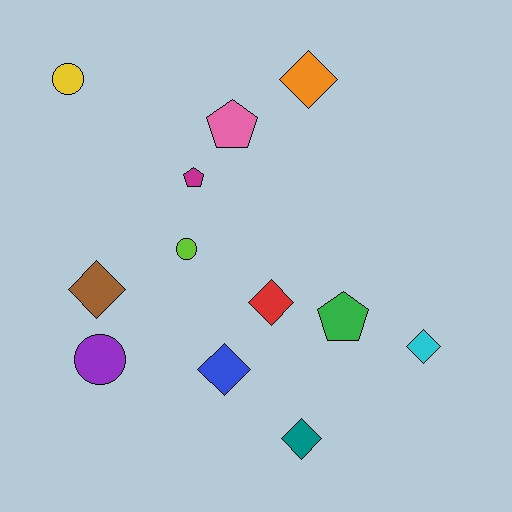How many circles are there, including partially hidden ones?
There are 3 circles.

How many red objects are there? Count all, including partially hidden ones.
There is 1 red object.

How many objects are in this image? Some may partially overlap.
There are 12 objects.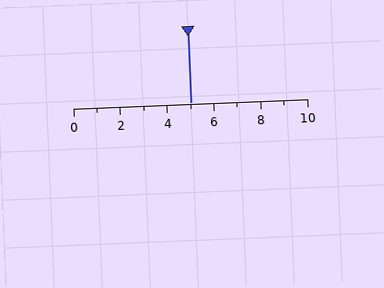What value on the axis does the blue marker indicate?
The marker indicates approximately 5.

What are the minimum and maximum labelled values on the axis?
The axis runs from 0 to 10.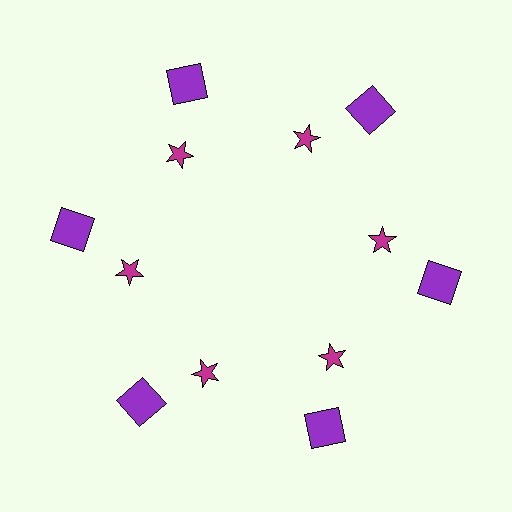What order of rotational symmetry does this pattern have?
This pattern has 6-fold rotational symmetry.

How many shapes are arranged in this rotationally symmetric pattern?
There are 12 shapes, arranged in 6 groups of 2.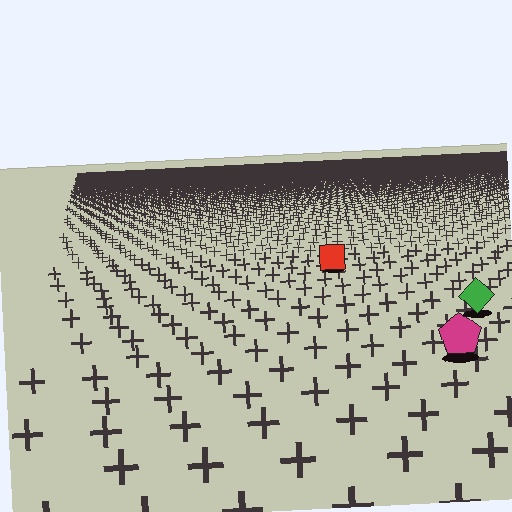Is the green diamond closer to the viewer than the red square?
Yes. The green diamond is closer — you can tell from the texture gradient: the ground texture is coarser near it.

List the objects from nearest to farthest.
From nearest to farthest: the magenta pentagon, the green diamond, the red square.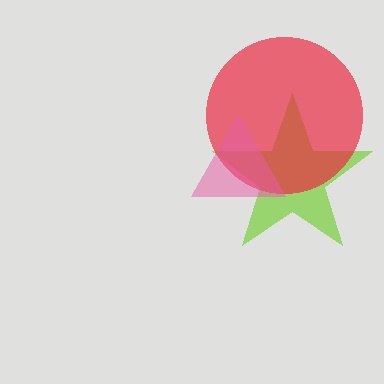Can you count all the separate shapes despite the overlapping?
Yes, there are 3 separate shapes.